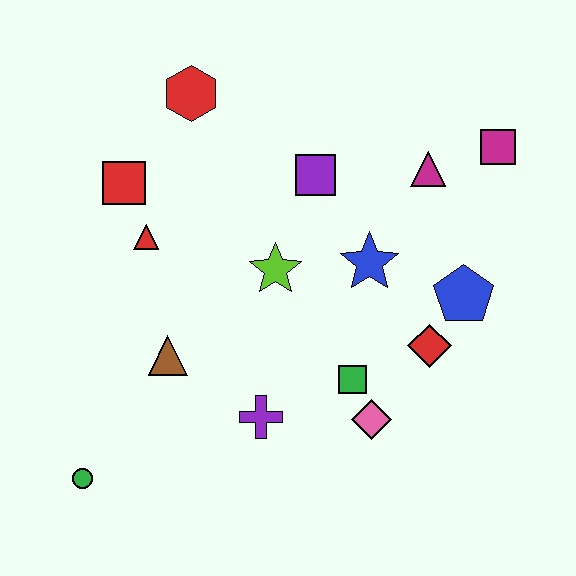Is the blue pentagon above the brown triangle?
Yes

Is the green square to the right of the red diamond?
No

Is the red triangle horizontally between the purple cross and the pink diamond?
No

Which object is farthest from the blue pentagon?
The green circle is farthest from the blue pentagon.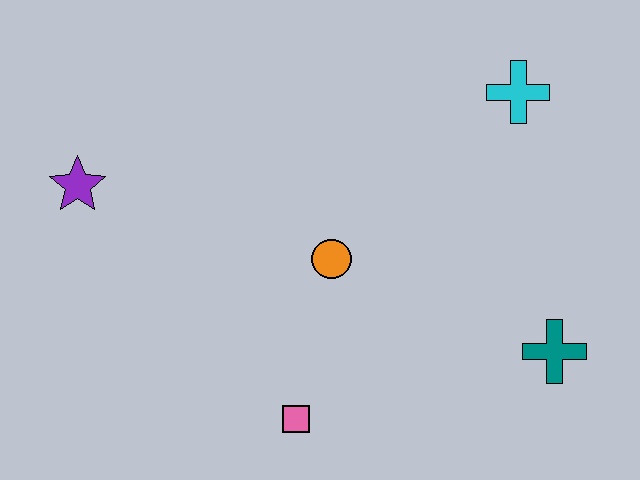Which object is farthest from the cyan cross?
The purple star is farthest from the cyan cross.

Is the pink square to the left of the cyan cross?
Yes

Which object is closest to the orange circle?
The pink square is closest to the orange circle.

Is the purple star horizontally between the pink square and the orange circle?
No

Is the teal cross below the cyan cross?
Yes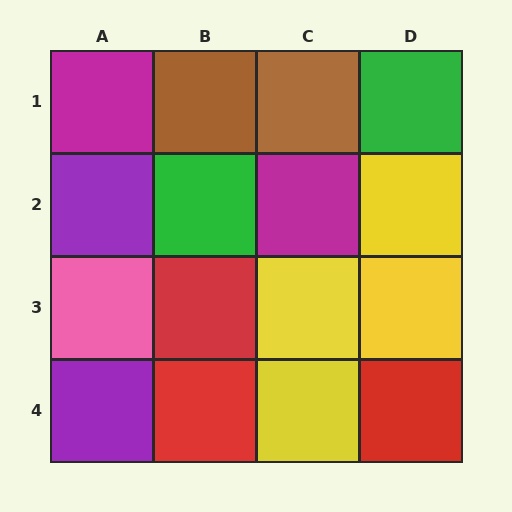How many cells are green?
2 cells are green.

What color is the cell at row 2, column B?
Green.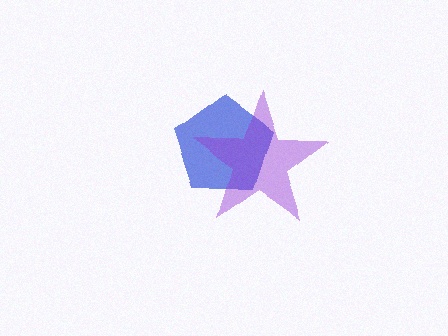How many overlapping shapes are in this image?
There are 2 overlapping shapes in the image.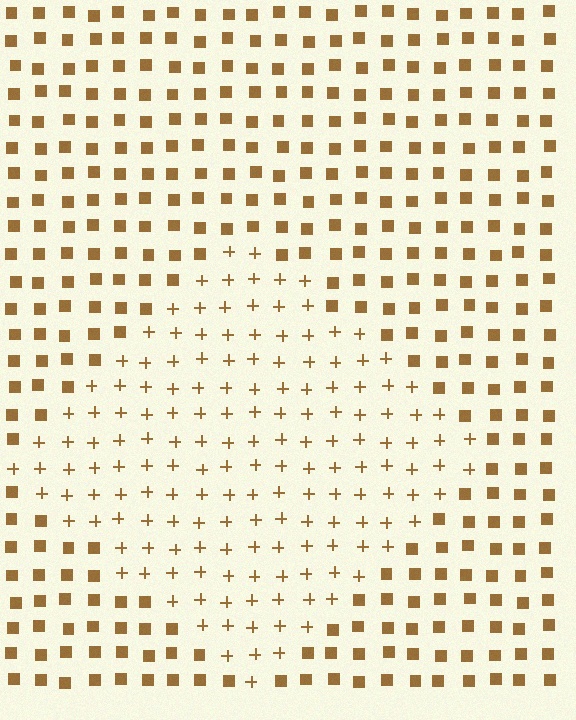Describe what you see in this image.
The image is filled with small brown elements arranged in a uniform grid. A diamond-shaped region contains plus signs, while the surrounding area contains squares. The boundary is defined purely by the change in element shape.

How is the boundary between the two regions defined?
The boundary is defined by a change in element shape: plus signs inside vs. squares outside. All elements share the same color and spacing.